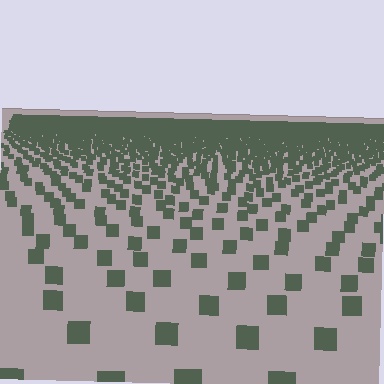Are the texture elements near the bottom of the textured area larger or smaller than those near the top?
Larger. Near the bottom, elements are closer to the viewer and appear at a bigger on-screen size.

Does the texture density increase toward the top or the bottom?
Density increases toward the top.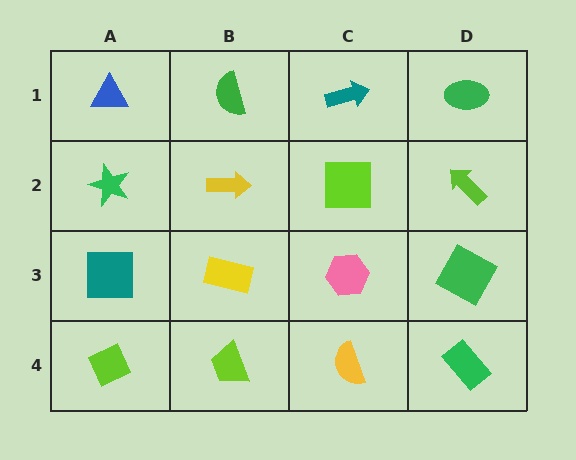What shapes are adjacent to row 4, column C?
A pink hexagon (row 3, column C), a lime trapezoid (row 4, column B), a green rectangle (row 4, column D).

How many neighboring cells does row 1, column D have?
2.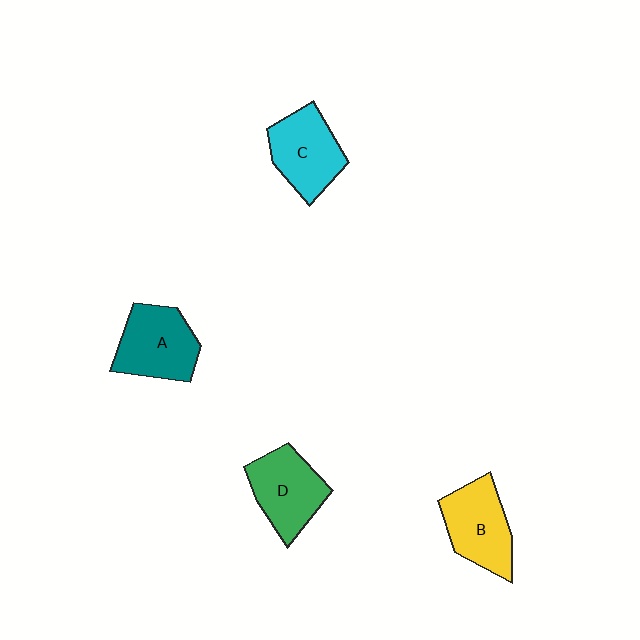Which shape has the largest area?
Shape A (teal).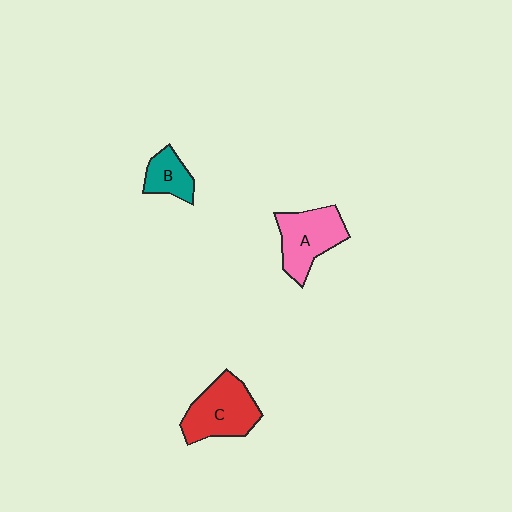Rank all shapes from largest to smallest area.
From largest to smallest: C (red), A (pink), B (teal).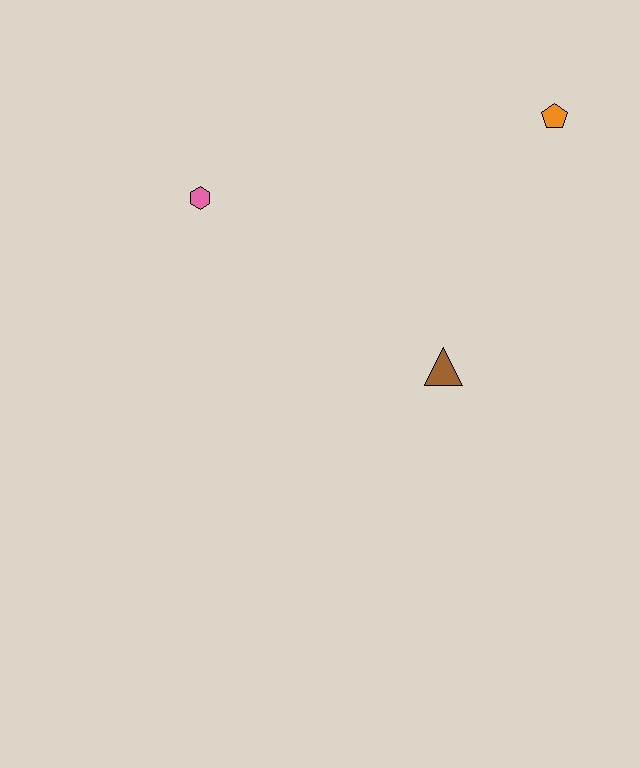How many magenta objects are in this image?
There are no magenta objects.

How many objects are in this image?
There are 3 objects.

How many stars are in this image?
There are no stars.